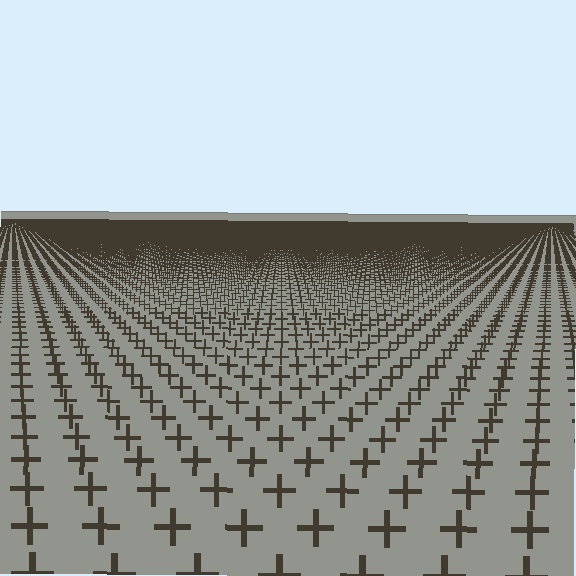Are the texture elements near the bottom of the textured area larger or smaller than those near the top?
Larger. Near the bottom, elements are closer to the viewer and appear at a bigger on-screen size.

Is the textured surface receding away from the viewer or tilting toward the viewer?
The surface is receding away from the viewer. Texture elements get smaller and denser toward the top.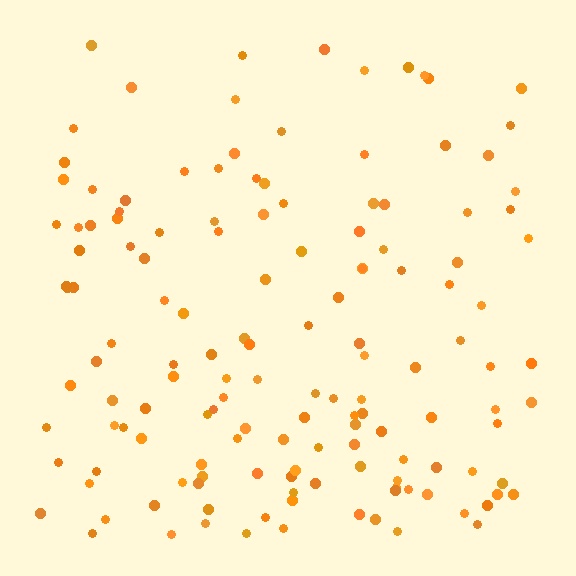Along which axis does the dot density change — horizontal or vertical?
Vertical.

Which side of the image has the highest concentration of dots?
The bottom.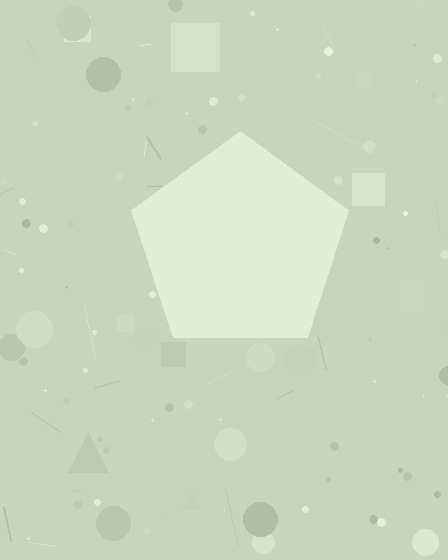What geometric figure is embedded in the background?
A pentagon is embedded in the background.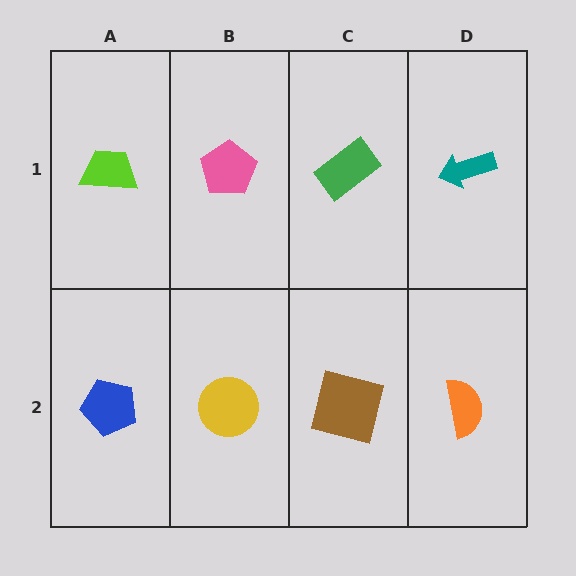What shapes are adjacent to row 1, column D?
An orange semicircle (row 2, column D), a green rectangle (row 1, column C).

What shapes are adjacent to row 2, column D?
A teal arrow (row 1, column D), a brown square (row 2, column C).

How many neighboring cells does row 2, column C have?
3.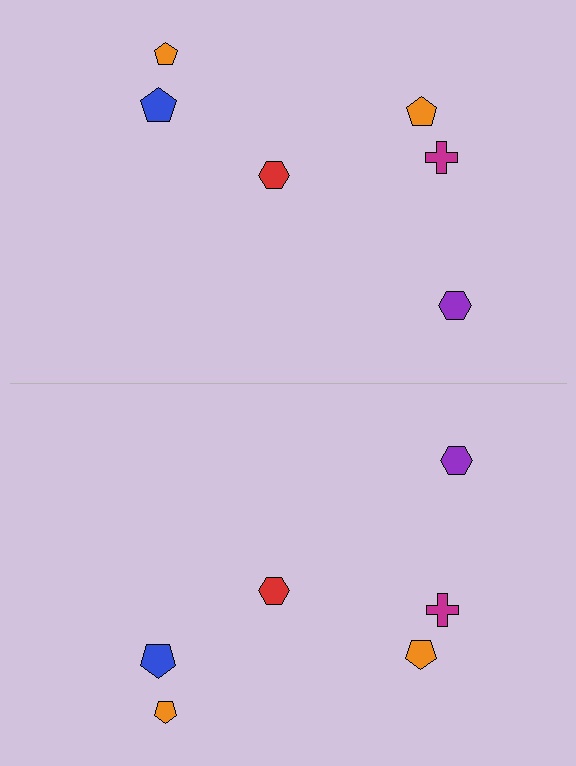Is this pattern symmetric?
Yes, this pattern has bilateral (reflection) symmetry.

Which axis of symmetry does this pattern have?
The pattern has a horizontal axis of symmetry running through the center of the image.